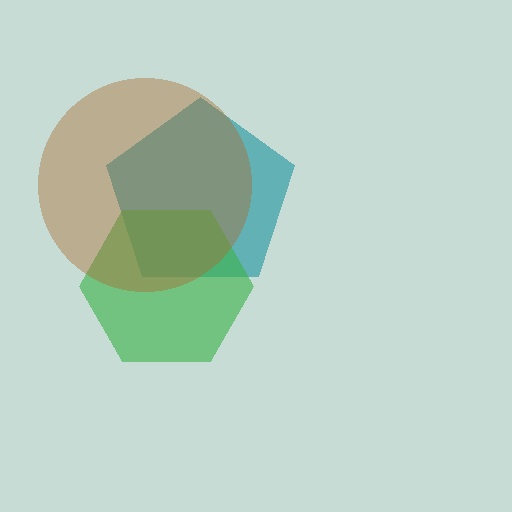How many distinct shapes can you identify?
There are 3 distinct shapes: a teal pentagon, a green hexagon, a brown circle.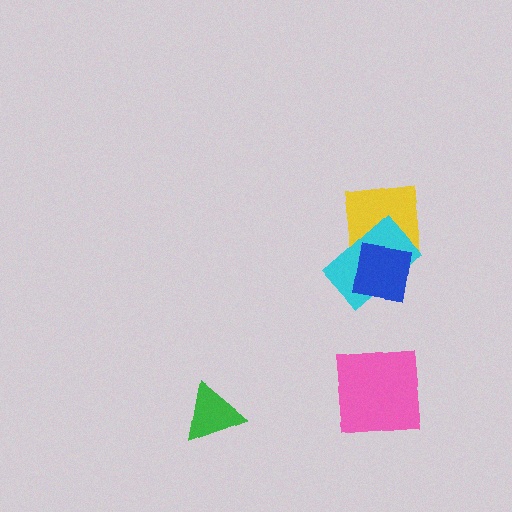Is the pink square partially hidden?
No, no other shape covers it.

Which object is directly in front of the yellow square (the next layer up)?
The cyan rectangle is directly in front of the yellow square.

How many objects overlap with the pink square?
0 objects overlap with the pink square.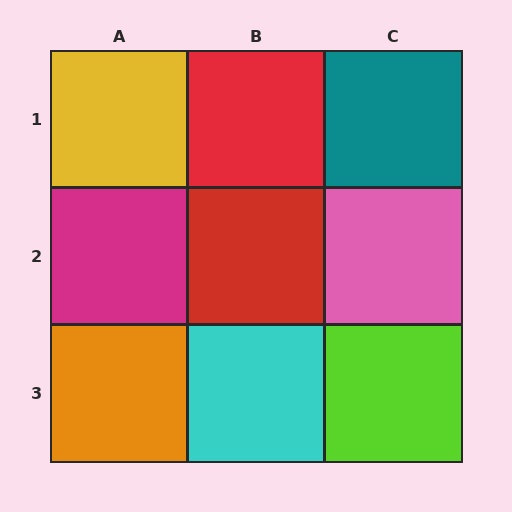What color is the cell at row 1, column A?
Yellow.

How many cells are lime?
1 cell is lime.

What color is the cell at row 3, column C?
Lime.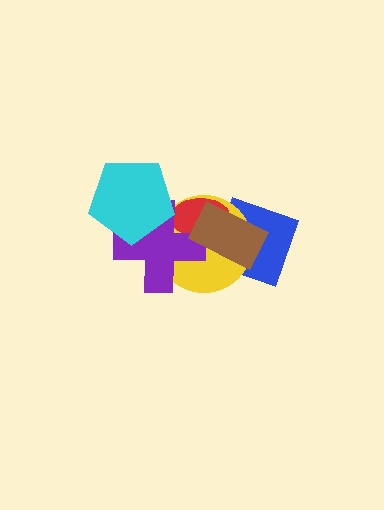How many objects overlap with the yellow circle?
5 objects overlap with the yellow circle.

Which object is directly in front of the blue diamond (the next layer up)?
The yellow circle is directly in front of the blue diamond.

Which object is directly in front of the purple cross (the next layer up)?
The brown rectangle is directly in front of the purple cross.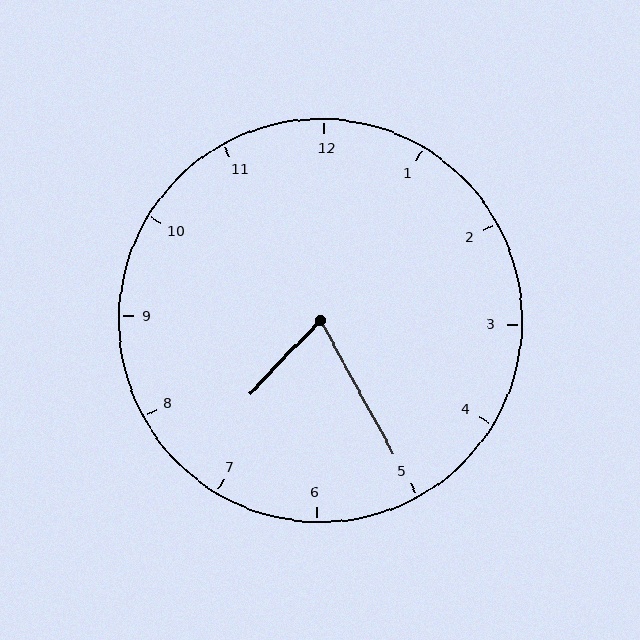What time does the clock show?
7:25.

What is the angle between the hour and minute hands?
Approximately 72 degrees.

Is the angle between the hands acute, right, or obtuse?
It is acute.